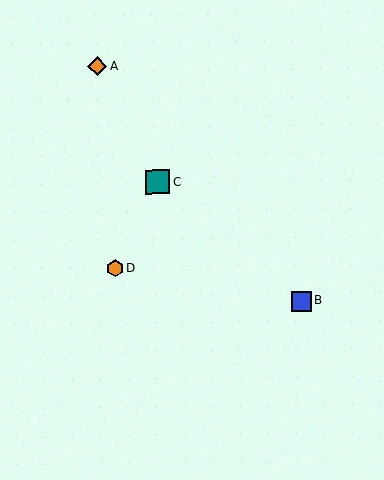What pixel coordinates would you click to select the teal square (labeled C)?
Click at (158, 182) to select the teal square C.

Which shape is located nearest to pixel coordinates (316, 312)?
The blue square (labeled B) at (301, 301) is nearest to that location.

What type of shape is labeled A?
Shape A is an orange diamond.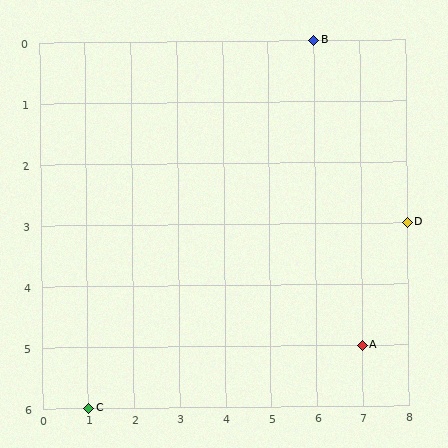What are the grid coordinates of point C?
Point C is at grid coordinates (1, 6).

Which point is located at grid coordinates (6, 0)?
Point B is at (6, 0).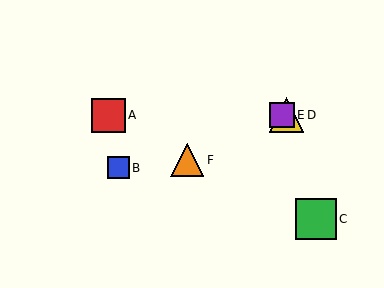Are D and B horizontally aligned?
No, D is at y≈115 and B is at y≈168.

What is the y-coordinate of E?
Object E is at y≈115.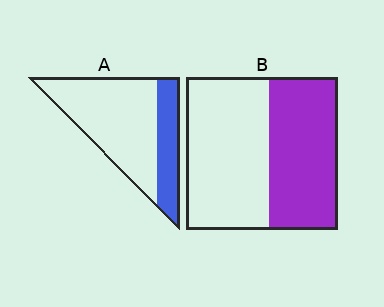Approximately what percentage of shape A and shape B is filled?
A is approximately 30% and B is approximately 45%.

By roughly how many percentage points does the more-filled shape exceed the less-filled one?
By roughly 15 percentage points (B over A).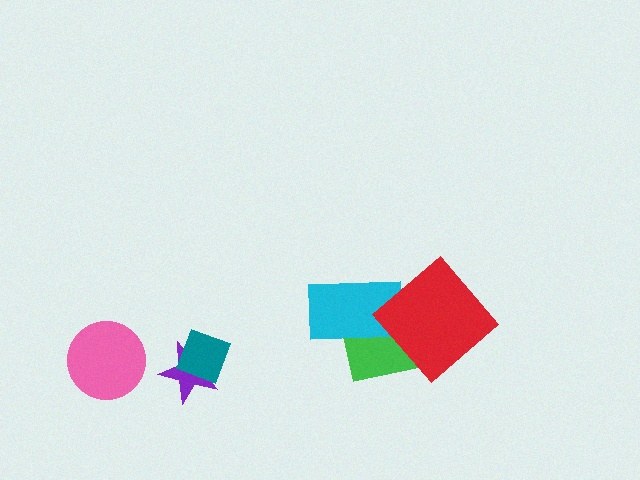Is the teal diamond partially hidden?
No, no other shape covers it.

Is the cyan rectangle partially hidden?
Yes, it is partially covered by another shape.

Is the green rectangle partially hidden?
Yes, it is partially covered by another shape.